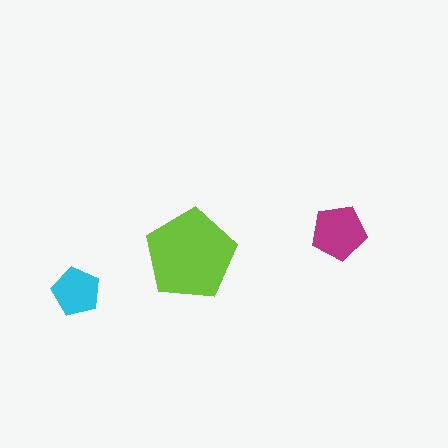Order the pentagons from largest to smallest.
the lime one, the magenta one, the cyan one.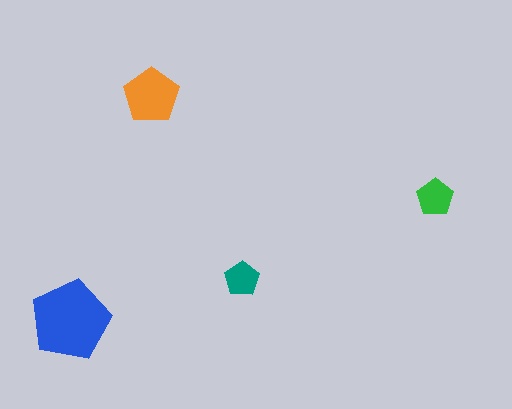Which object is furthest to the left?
The blue pentagon is leftmost.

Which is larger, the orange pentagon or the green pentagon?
The orange one.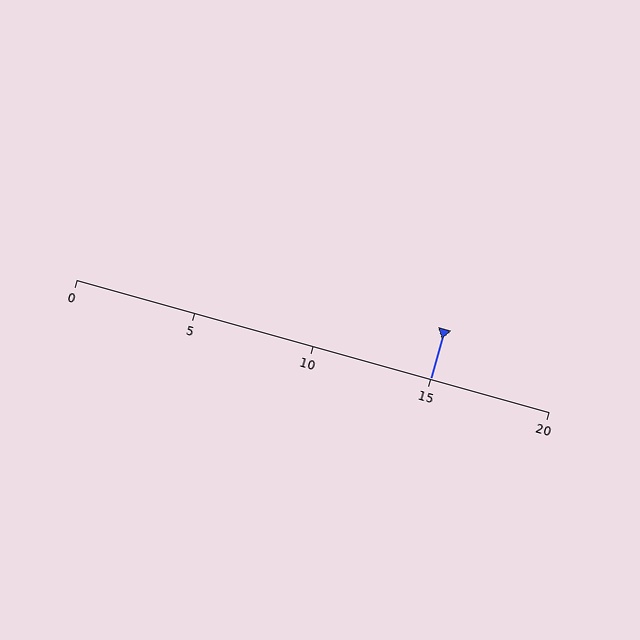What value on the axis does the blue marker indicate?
The marker indicates approximately 15.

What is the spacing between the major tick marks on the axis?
The major ticks are spaced 5 apart.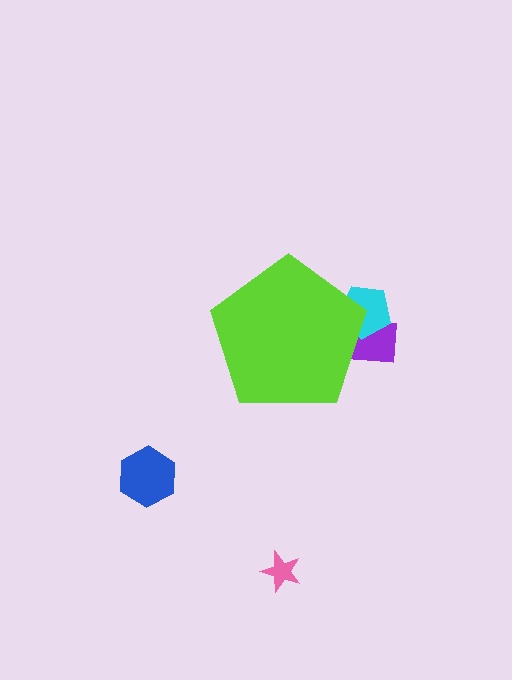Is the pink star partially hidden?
No, the pink star is fully visible.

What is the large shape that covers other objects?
A lime pentagon.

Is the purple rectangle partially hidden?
Yes, the purple rectangle is partially hidden behind the lime pentagon.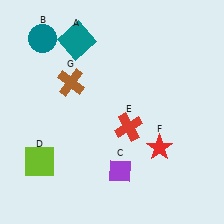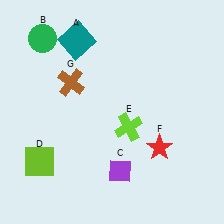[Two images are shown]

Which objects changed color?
B changed from teal to green. E changed from red to lime.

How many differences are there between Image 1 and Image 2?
There are 2 differences between the two images.